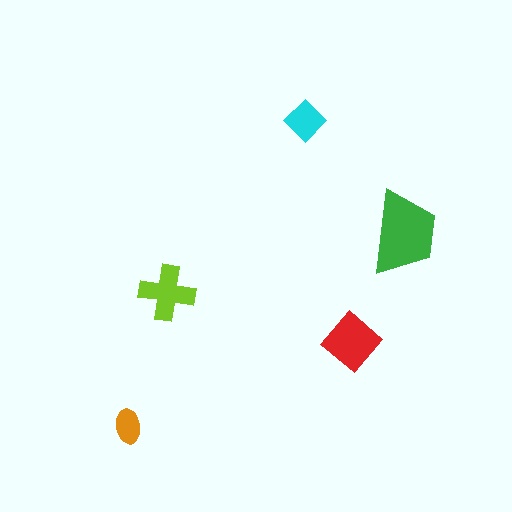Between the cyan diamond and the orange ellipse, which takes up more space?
The cyan diamond.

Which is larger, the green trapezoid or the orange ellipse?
The green trapezoid.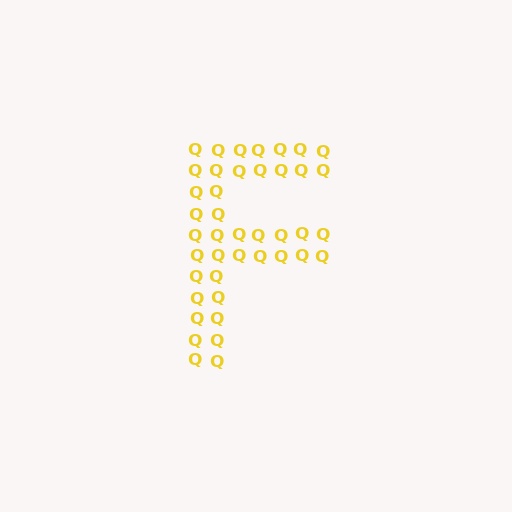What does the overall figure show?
The overall figure shows the letter F.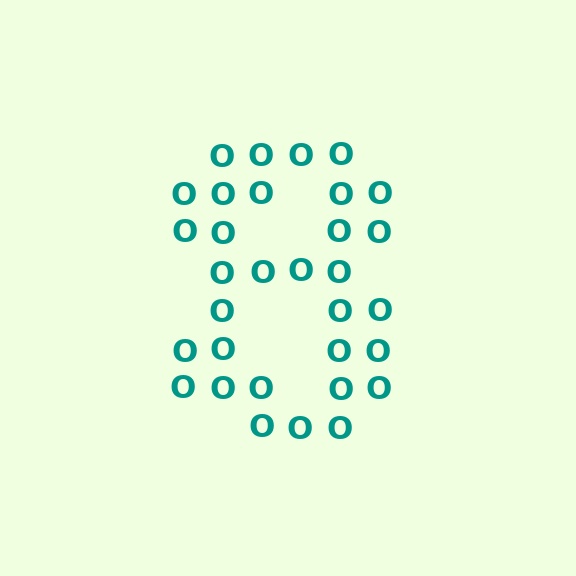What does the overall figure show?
The overall figure shows the digit 8.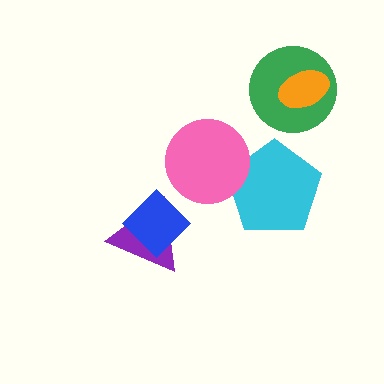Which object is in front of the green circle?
The orange ellipse is in front of the green circle.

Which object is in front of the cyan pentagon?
The pink circle is in front of the cyan pentagon.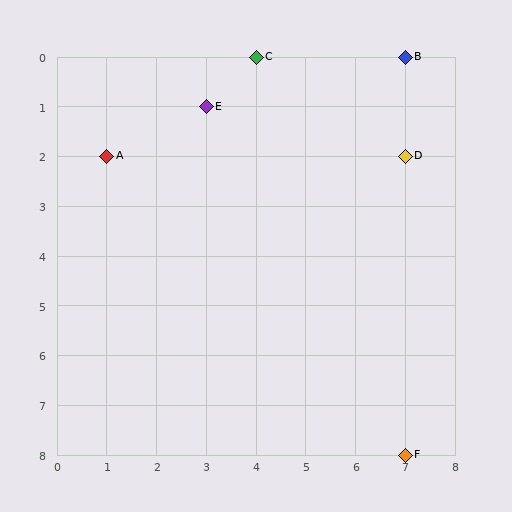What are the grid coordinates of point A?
Point A is at grid coordinates (1, 2).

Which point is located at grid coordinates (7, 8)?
Point F is at (7, 8).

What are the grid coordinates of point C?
Point C is at grid coordinates (4, 0).